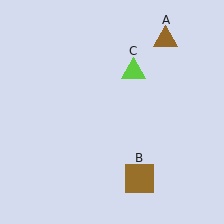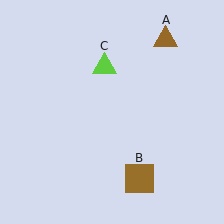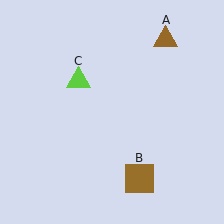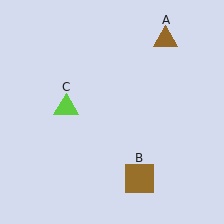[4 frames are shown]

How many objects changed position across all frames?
1 object changed position: lime triangle (object C).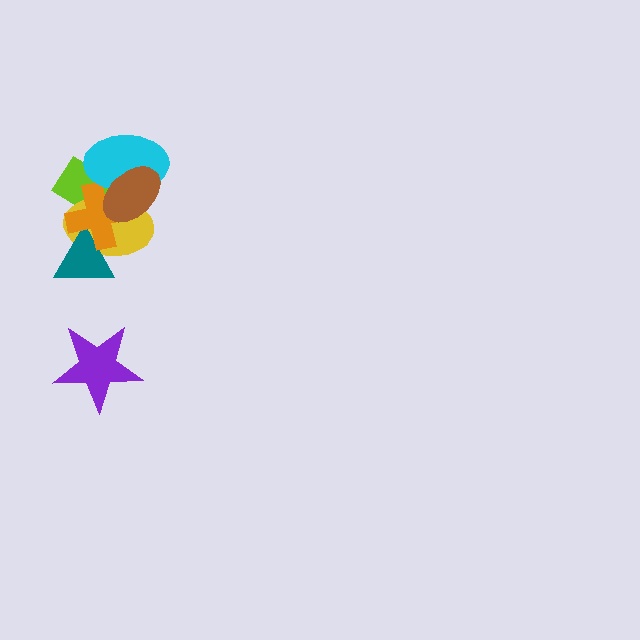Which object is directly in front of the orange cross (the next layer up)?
The cyan ellipse is directly in front of the orange cross.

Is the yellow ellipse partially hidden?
Yes, it is partially covered by another shape.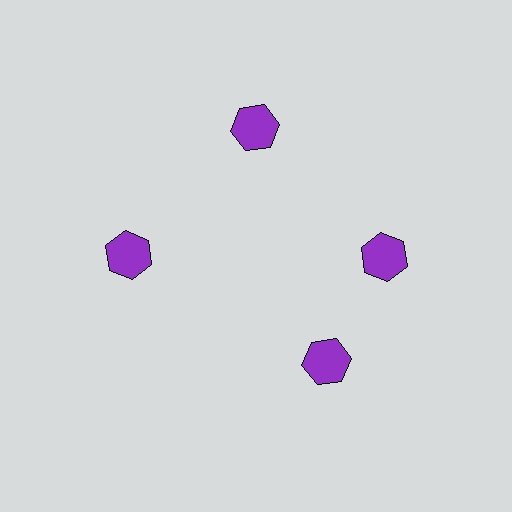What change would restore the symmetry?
The symmetry would be restored by rotating it back into even spacing with its neighbors so that all 4 hexagons sit at equal angles and equal distance from the center.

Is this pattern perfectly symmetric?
No. The 4 purple hexagons are arranged in a ring, but one element near the 6 o'clock position is rotated out of alignment along the ring, breaking the 4-fold rotational symmetry.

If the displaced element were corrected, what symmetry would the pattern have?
It would have 4-fold rotational symmetry — the pattern would map onto itself every 90 degrees.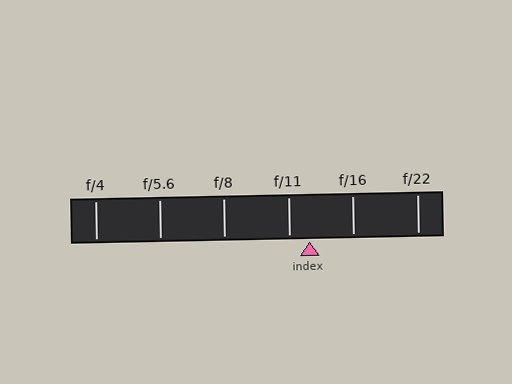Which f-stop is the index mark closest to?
The index mark is closest to f/11.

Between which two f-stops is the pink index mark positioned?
The index mark is between f/11 and f/16.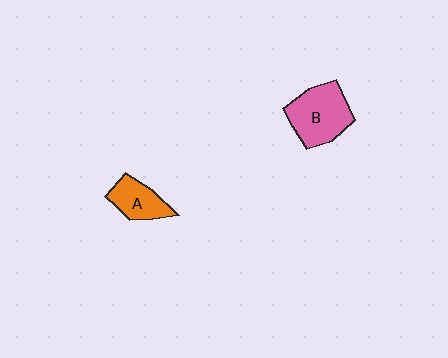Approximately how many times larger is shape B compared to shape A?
Approximately 1.6 times.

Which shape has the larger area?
Shape B (pink).